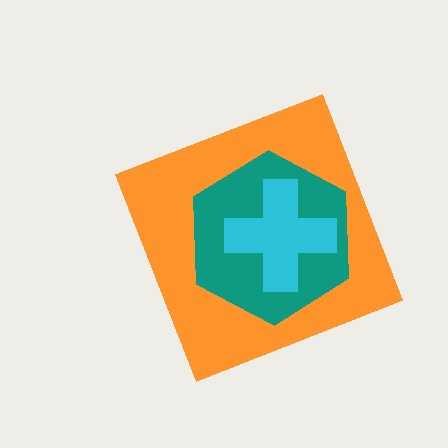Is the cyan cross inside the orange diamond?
Yes.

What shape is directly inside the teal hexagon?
The cyan cross.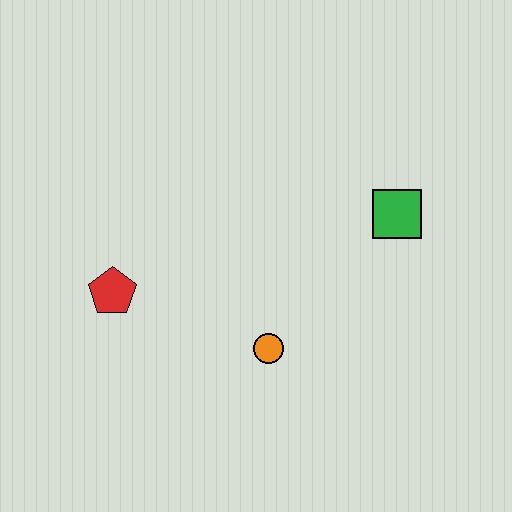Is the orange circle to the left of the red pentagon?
No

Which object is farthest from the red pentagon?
The green square is farthest from the red pentagon.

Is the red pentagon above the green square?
No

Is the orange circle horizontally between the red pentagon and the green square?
Yes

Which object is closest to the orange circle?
The red pentagon is closest to the orange circle.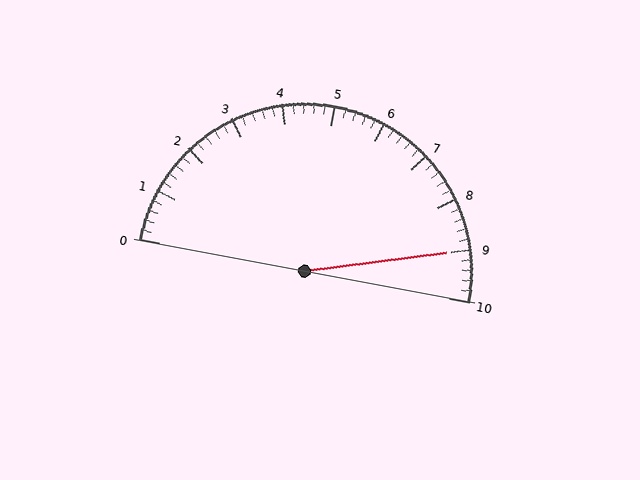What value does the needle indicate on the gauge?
The needle indicates approximately 9.0.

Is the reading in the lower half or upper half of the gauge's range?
The reading is in the upper half of the range (0 to 10).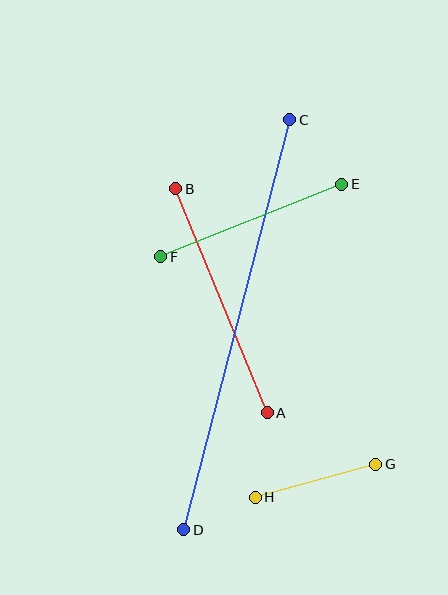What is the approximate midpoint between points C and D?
The midpoint is at approximately (237, 325) pixels.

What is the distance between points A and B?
The distance is approximately 242 pixels.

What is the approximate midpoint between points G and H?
The midpoint is at approximately (315, 481) pixels.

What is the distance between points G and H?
The distance is approximately 125 pixels.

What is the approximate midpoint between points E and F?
The midpoint is at approximately (251, 221) pixels.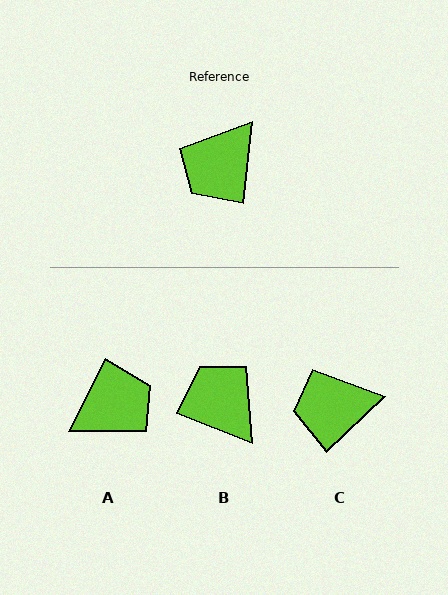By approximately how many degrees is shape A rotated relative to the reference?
Approximately 160 degrees counter-clockwise.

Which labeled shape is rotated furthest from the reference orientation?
A, about 160 degrees away.